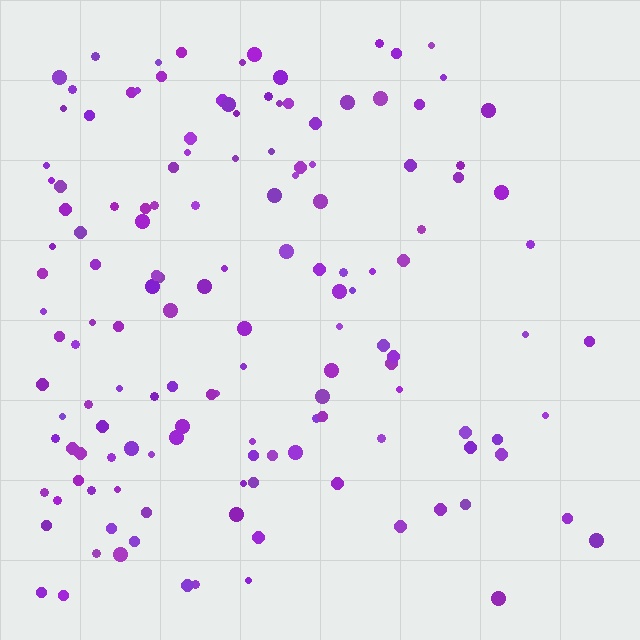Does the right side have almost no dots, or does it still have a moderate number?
Still a moderate number, just noticeably fewer than the left.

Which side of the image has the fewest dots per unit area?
The right.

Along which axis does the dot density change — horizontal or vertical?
Horizontal.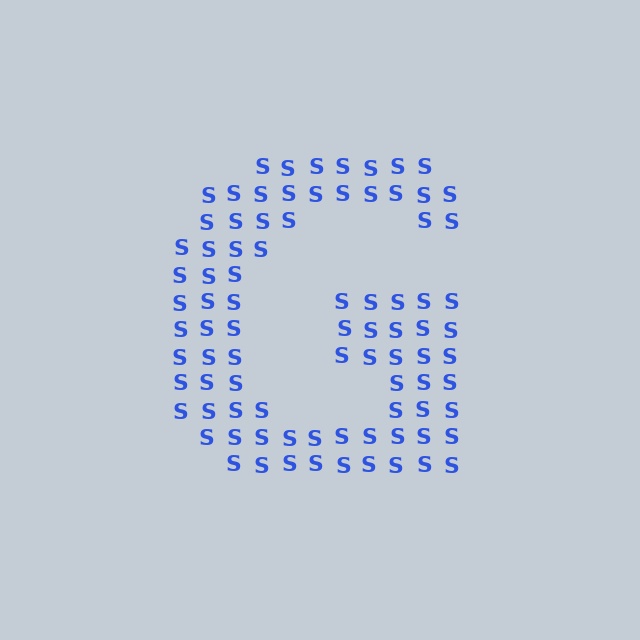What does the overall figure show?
The overall figure shows the letter G.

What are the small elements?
The small elements are letter S's.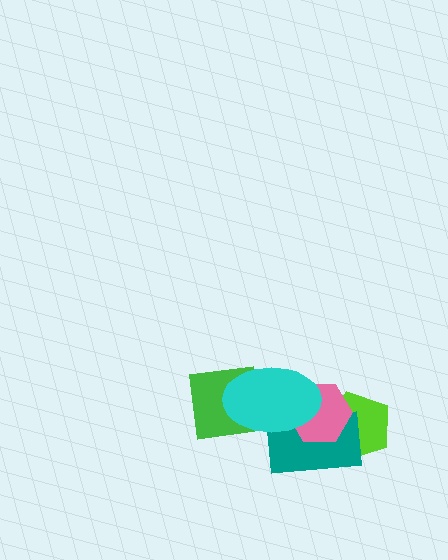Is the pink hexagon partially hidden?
Yes, it is partially covered by another shape.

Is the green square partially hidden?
Yes, it is partially covered by another shape.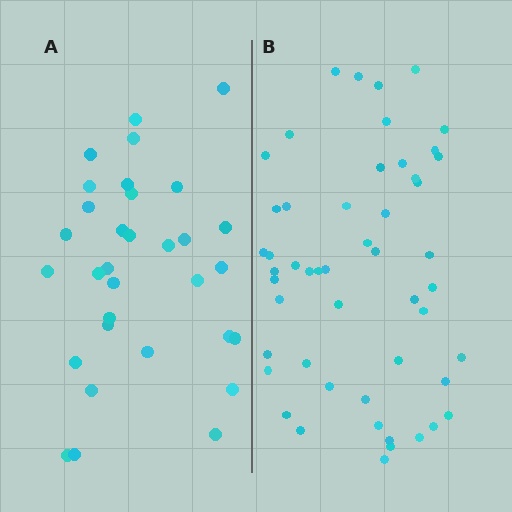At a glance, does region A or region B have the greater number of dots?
Region B (the right region) has more dots.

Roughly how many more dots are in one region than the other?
Region B has approximately 20 more dots than region A.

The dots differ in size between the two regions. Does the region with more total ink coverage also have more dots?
No. Region A has more total ink coverage because its dots are larger, but region B actually contains more individual dots. Total area can be misleading — the number of items is what matters here.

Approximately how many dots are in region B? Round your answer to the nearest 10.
About 50 dots. (The exact count is 51, which rounds to 50.)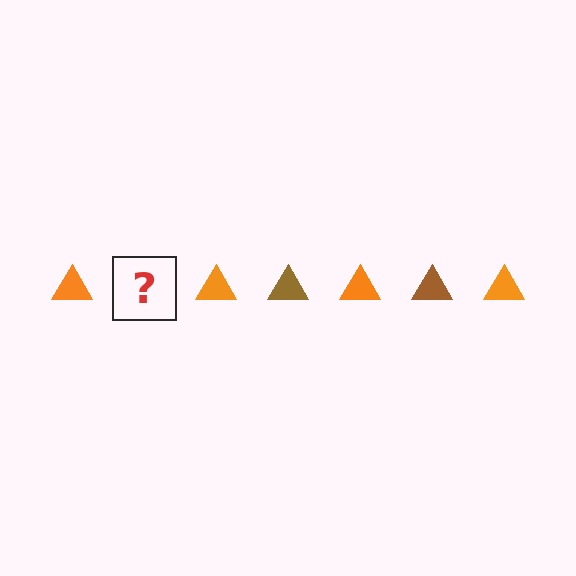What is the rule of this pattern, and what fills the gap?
The rule is that the pattern cycles through orange, brown triangles. The gap should be filled with a brown triangle.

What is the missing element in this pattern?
The missing element is a brown triangle.